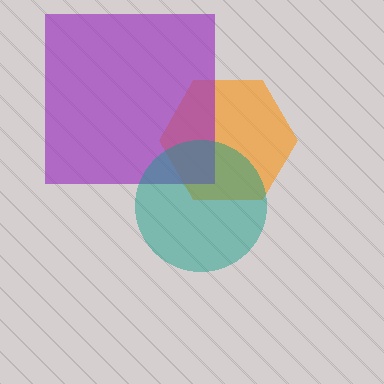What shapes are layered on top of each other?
The layered shapes are: an orange hexagon, a purple square, a teal circle.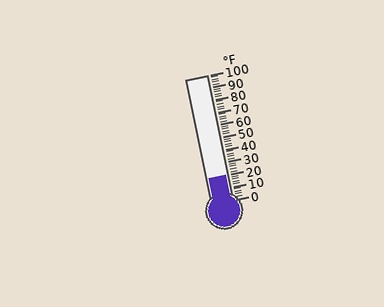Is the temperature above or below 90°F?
The temperature is below 90°F.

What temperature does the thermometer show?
The thermometer shows approximately 20°F.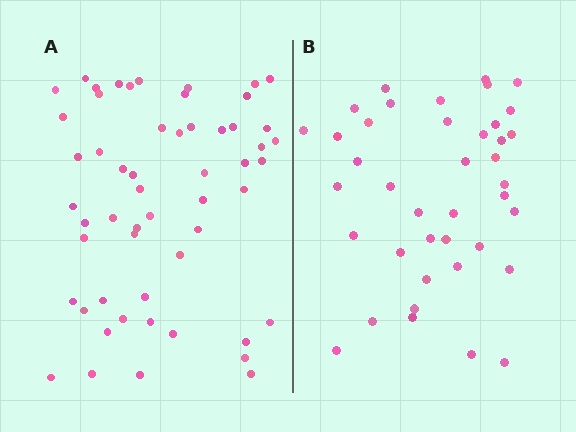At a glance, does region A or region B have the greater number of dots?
Region A (the left region) has more dots.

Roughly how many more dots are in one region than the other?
Region A has approximately 15 more dots than region B.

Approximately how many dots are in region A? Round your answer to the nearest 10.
About 60 dots. (The exact count is 55, which rounds to 60.)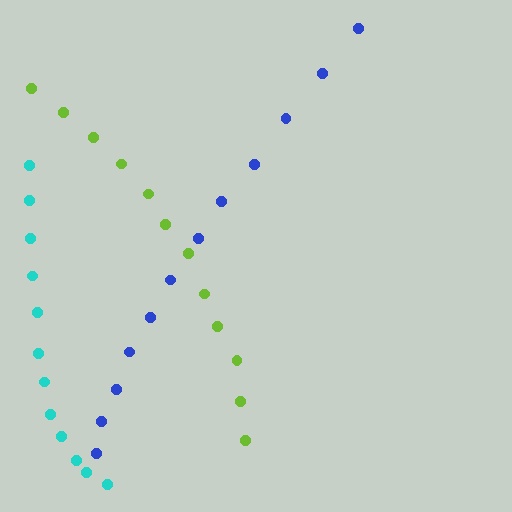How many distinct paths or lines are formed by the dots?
There are 3 distinct paths.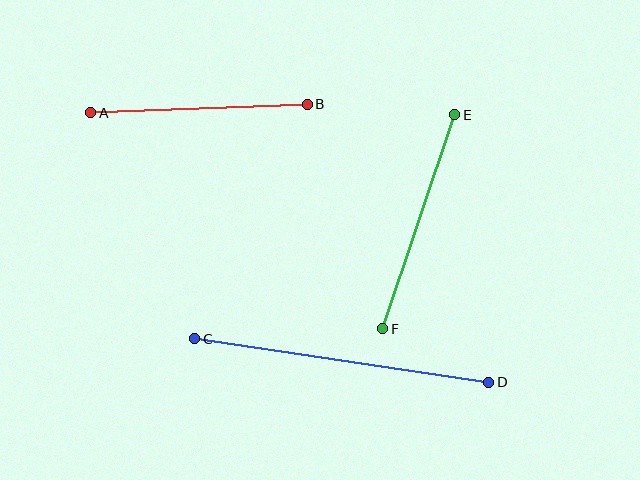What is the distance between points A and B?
The distance is approximately 217 pixels.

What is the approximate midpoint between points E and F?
The midpoint is at approximately (419, 222) pixels.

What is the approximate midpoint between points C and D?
The midpoint is at approximately (342, 361) pixels.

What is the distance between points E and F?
The distance is approximately 226 pixels.